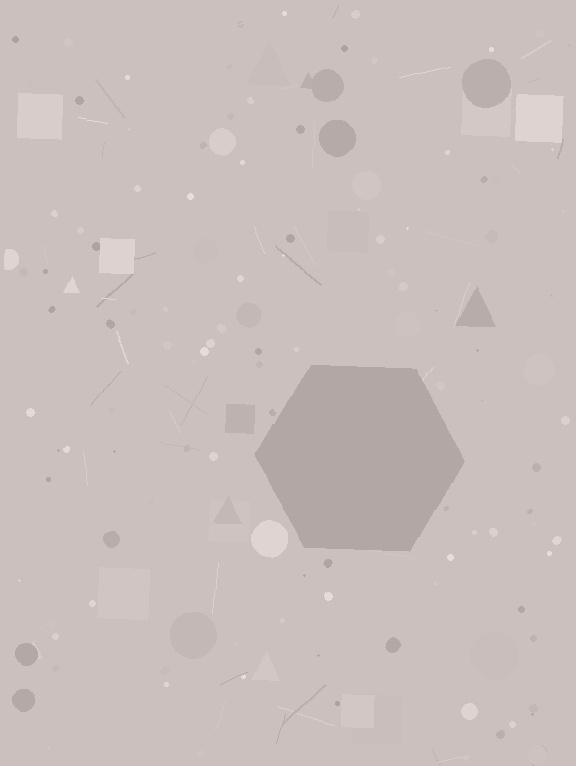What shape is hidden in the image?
A hexagon is hidden in the image.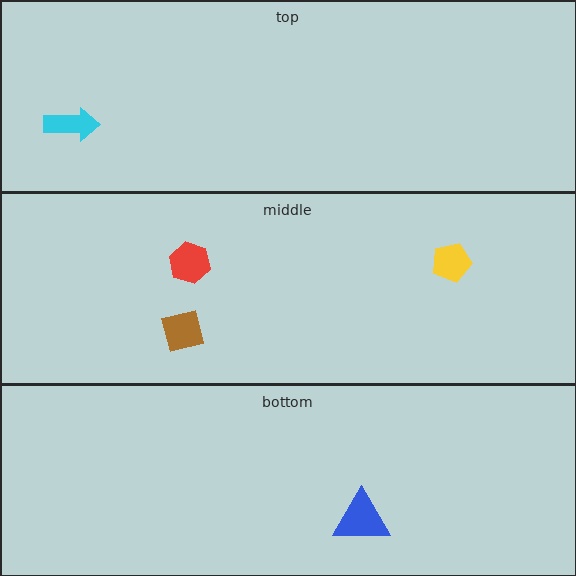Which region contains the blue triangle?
The bottom region.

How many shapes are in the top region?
1.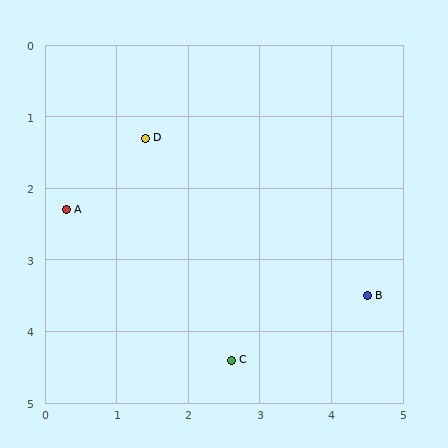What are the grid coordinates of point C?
Point C is at approximately (2.6, 4.4).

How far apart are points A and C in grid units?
Points A and C are about 3.1 grid units apart.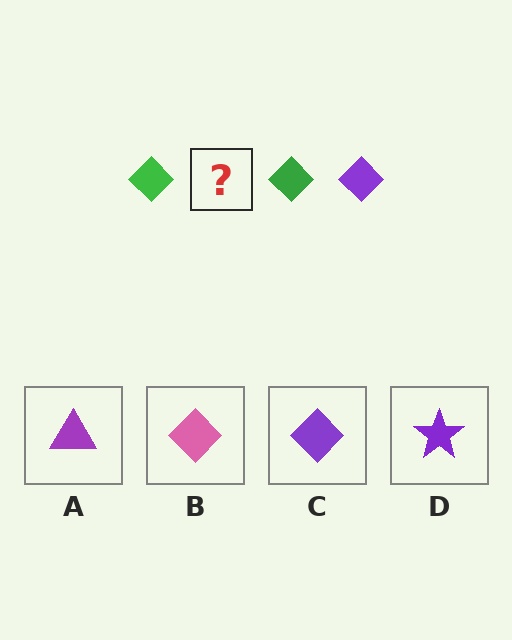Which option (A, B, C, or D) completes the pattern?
C.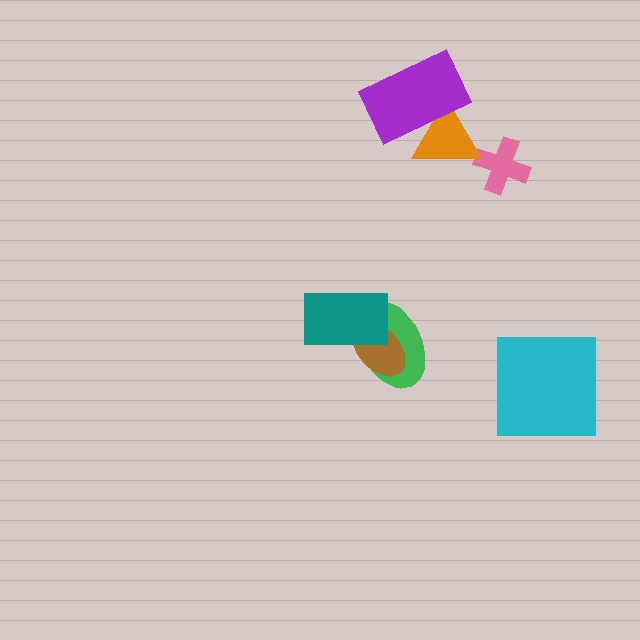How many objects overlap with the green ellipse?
2 objects overlap with the green ellipse.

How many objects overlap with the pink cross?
1 object overlaps with the pink cross.